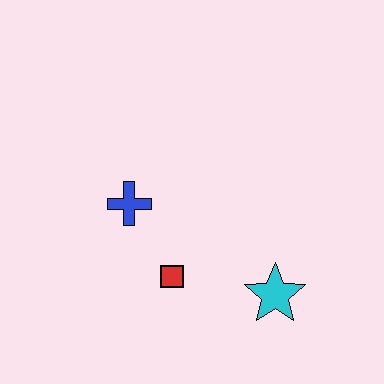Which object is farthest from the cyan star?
The blue cross is farthest from the cyan star.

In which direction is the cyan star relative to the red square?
The cyan star is to the right of the red square.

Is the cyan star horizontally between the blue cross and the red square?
No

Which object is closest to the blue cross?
The red square is closest to the blue cross.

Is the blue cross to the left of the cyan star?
Yes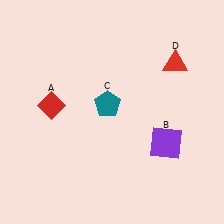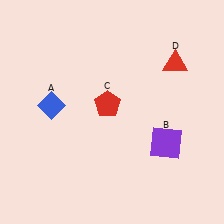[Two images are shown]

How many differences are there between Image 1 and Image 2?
There are 2 differences between the two images.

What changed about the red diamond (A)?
In Image 1, A is red. In Image 2, it changed to blue.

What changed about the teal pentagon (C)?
In Image 1, C is teal. In Image 2, it changed to red.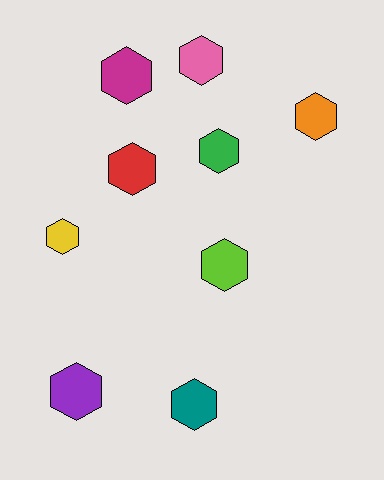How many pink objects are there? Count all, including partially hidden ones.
There is 1 pink object.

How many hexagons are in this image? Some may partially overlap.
There are 9 hexagons.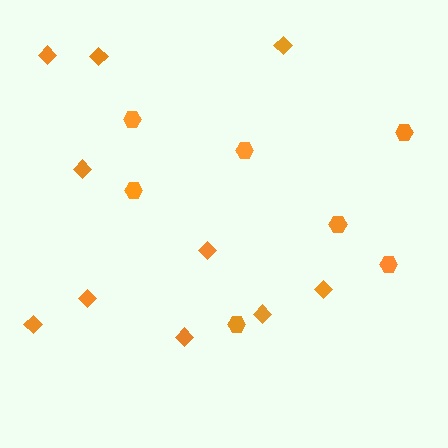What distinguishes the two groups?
There are 2 groups: one group of diamonds (10) and one group of hexagons (7).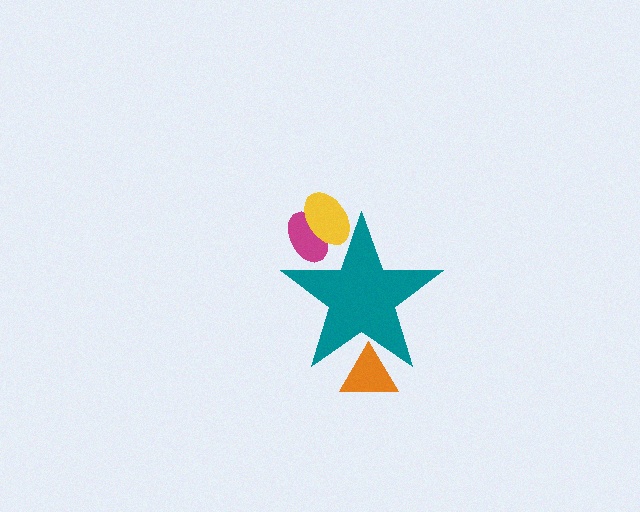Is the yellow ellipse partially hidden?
Yes, the yellow ellipse is partially hidden behind the teal star.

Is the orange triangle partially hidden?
Yes, the orange triangle is partially hidden behind the teal star.